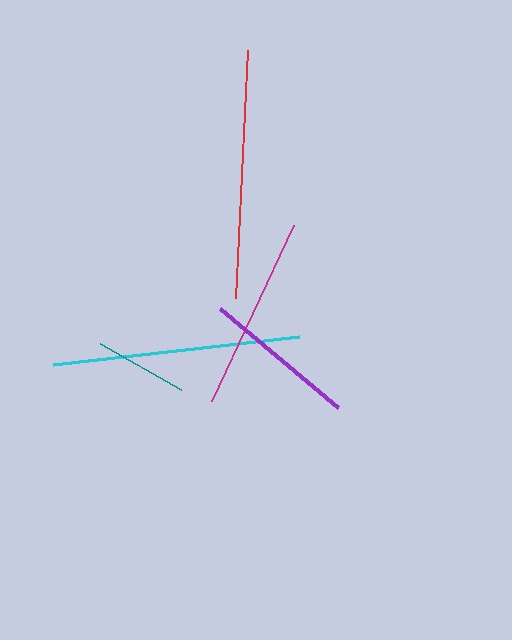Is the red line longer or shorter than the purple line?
The red line is longer than the purple line.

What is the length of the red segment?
The red segment is approximately 248 pixels long.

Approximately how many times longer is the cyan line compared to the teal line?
The cyan line is approximately 2.6 times the length of the teal line.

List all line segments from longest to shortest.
From longest to shortest: red, cyan, magenta, purple, teal.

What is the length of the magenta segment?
The magenta segment is approximately 194 pixels long.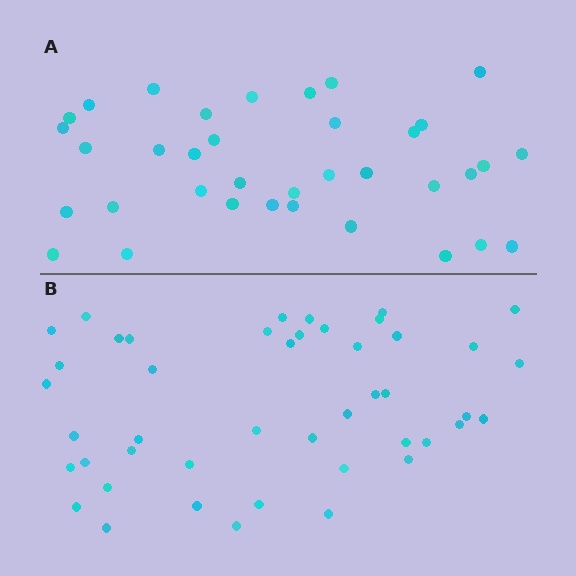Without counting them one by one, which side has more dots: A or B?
Region B (the bottom region) has more dots.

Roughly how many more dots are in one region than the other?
Region B has roughly 8 or so more dots than region A.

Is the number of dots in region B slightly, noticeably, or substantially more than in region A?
Region B has noticeably more, but not dramatically so. The ratio is roughly 1.2 to 1.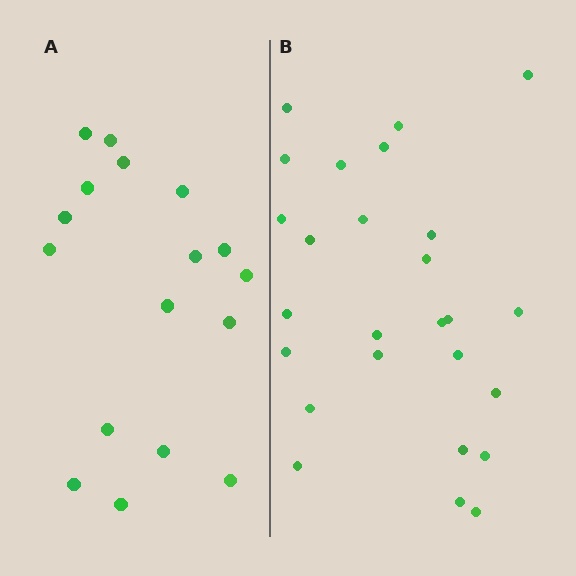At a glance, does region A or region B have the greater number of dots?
Region B (the right region) has more dots.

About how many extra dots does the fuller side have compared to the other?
Region B has roughly 8 or so more dots than region A.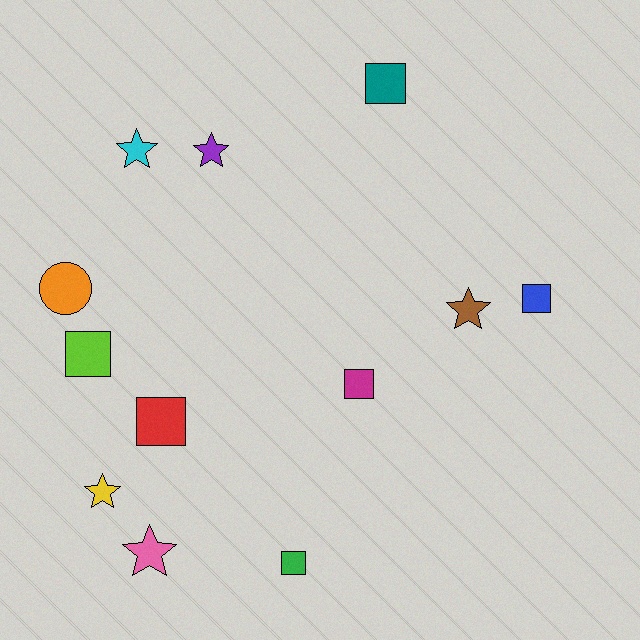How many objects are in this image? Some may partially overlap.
There are 12 objects.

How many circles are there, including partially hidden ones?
There is 1 circle.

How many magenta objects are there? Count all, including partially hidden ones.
There is 1 magenta object.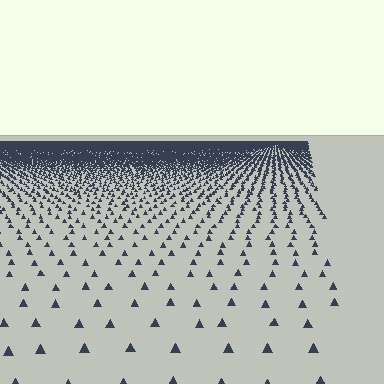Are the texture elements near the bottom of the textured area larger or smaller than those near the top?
Larger. Near the bottom, elements are closer to the viewer and appear at a bigger on-screen size.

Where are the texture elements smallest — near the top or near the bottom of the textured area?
Near the top.